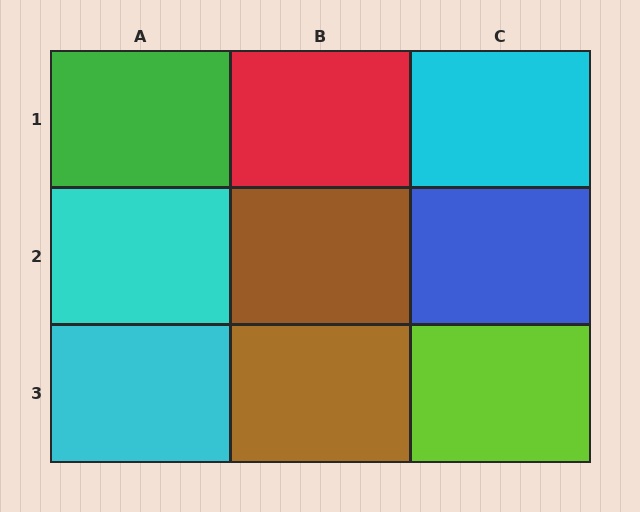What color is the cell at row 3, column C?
Lime.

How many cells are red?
1 cell is red.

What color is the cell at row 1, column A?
Green.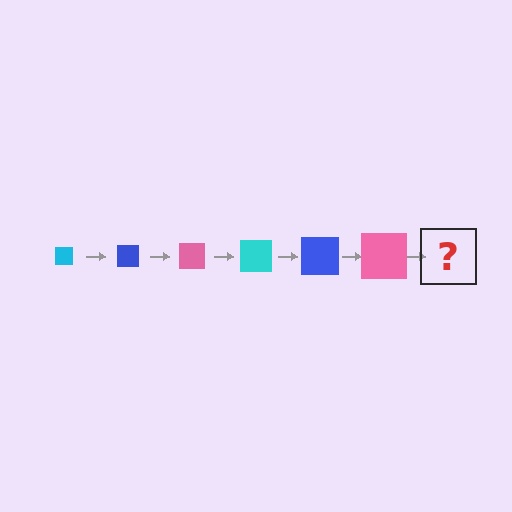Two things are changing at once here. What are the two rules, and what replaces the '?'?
The two rules are that the square grows larger each step and the color cycles through cyan, blue, and pink. The '?' should be a cyan square, larger than the previous one.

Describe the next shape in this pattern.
It should be a cyan square, larger than the previous one.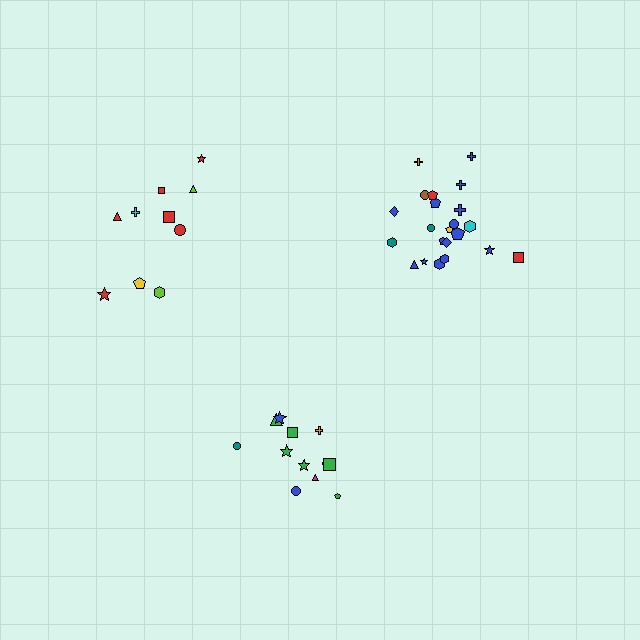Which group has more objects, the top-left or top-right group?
The top-right group.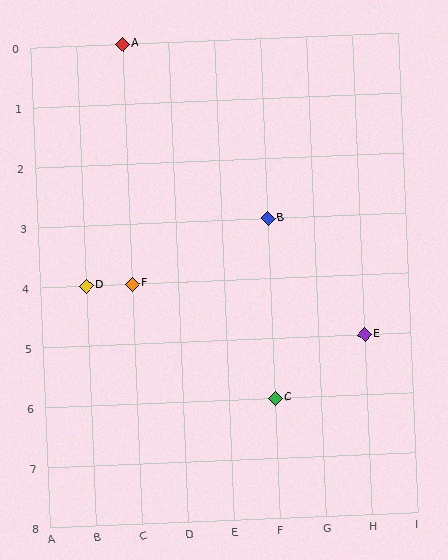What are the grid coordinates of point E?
Point E is at grid coordinates (H, 5).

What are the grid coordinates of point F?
Point F is at grid coordinates (C, 4).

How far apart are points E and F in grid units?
Points E and F are 5 columns and 1 row apart (about 5.1 grid units diagonally).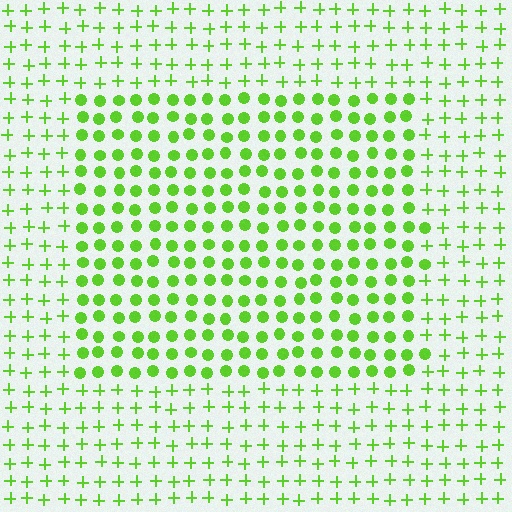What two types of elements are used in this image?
The image uses circles inside the rectangle region and plus signs outside it.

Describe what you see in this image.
The image is filled with small lime elements arranged in a uniform grid. A rectangle-shaped region contains circles, while the surrounding area contains plus signs. The boundary is defined purely by the change in element shape.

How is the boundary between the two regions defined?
The boundary is defined by a change in element shape: circles inside vs. plus signs outside. All elements share the same color and spacing.